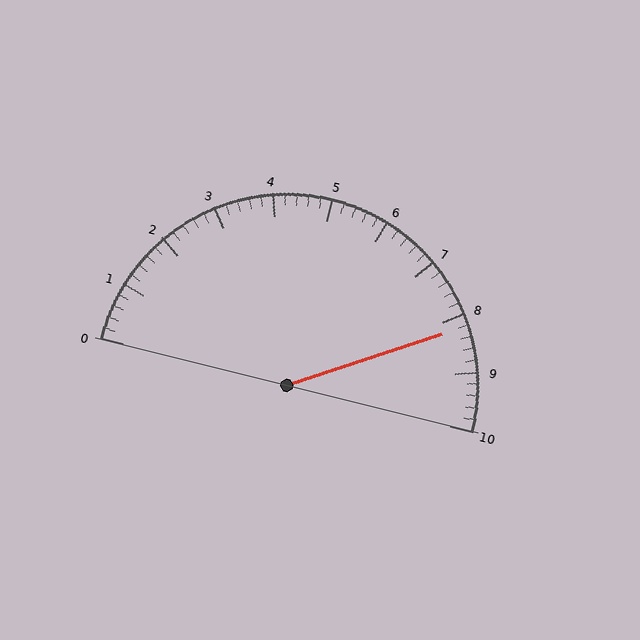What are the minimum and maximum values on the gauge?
The gauge ranges from 0 to 10.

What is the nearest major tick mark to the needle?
The nearest major tick mark is 8.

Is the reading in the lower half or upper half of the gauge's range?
The reading is in the upper half of the range (0 to 10).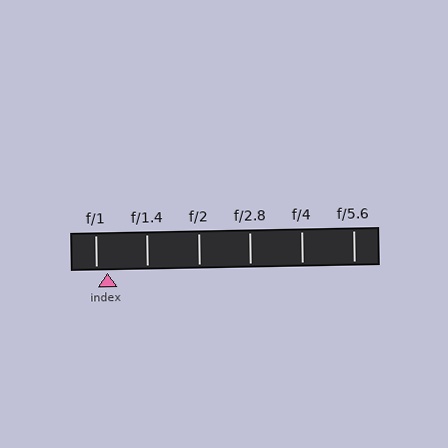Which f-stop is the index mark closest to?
The index mark is closest to f/1.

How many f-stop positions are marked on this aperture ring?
There are 6 f-stop positions marked.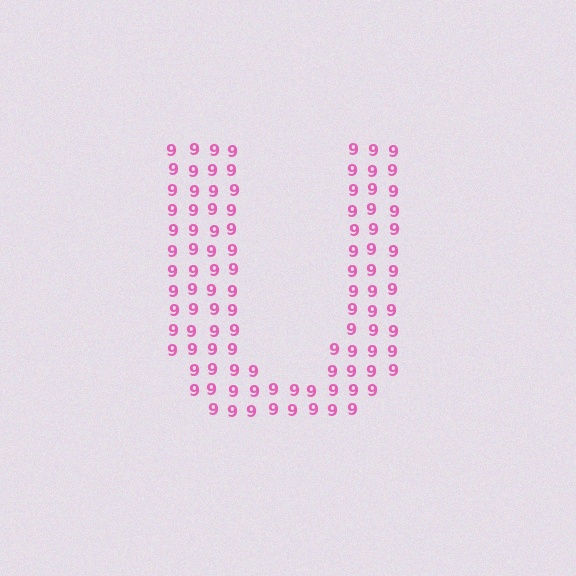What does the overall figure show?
The overall figure shows the letter U.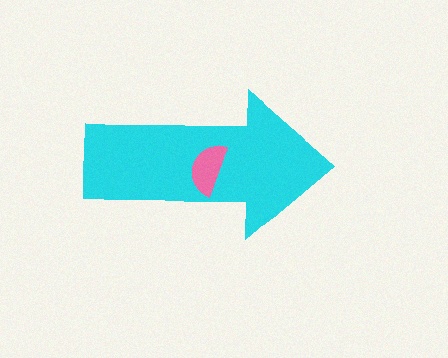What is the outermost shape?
The cyan arrow.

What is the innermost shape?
The pink semicircle.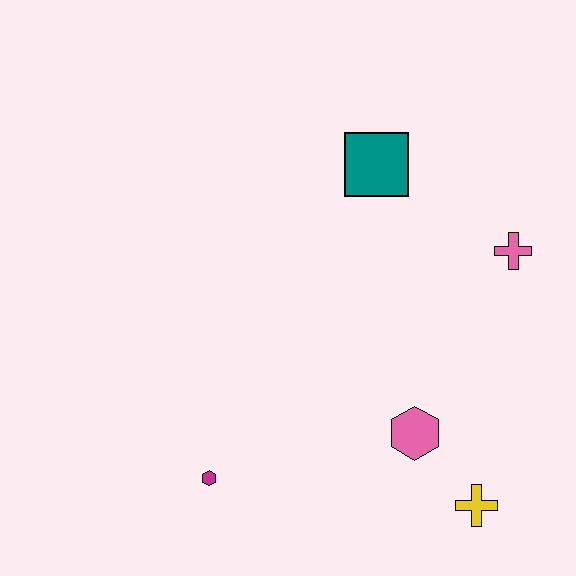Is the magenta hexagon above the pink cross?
No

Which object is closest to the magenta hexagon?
The pink hexagon is closest to the magenta hexagon.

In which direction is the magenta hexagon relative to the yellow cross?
The magenta hexagon is to the left of the yellow cross.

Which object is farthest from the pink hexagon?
The teal square is farthest from the pink hexagon.